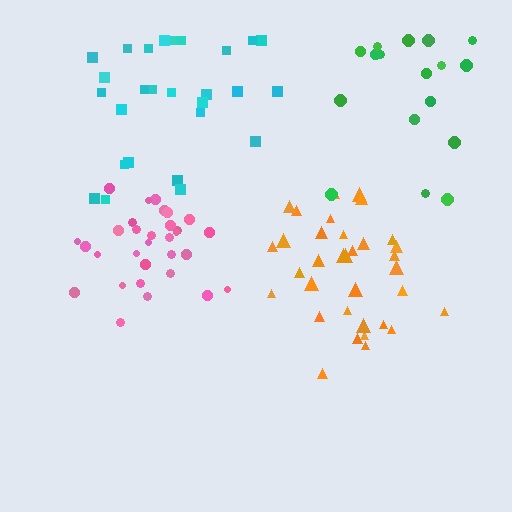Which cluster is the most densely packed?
Pink.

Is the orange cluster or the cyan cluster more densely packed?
Orange.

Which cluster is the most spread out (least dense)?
Green.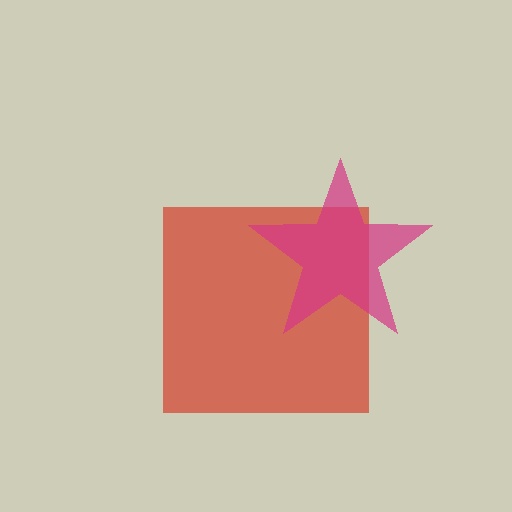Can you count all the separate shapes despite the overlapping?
Yes, there are 2 separate shapes.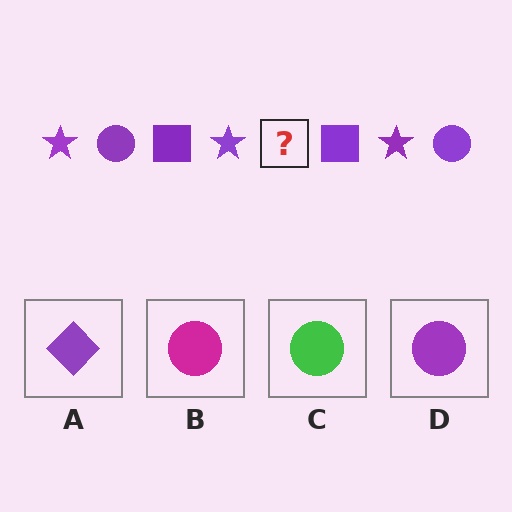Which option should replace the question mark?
Option D.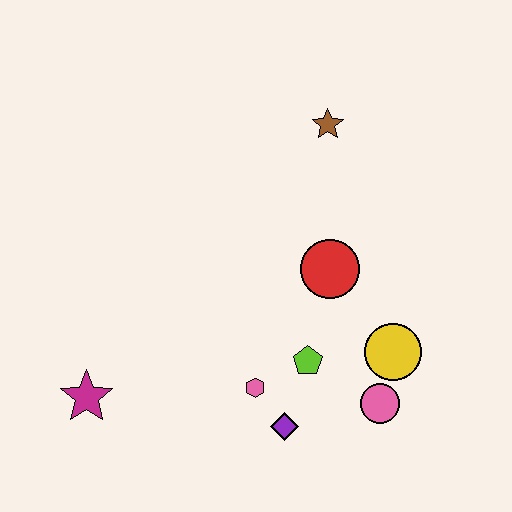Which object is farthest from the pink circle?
The magenta star is farthest from the pink circle.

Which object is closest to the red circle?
The lime pentagon is closest to the red circle.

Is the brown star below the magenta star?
No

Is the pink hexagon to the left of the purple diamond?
Yes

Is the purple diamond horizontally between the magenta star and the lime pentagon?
Yes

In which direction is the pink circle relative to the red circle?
The pink circle is below the red circle.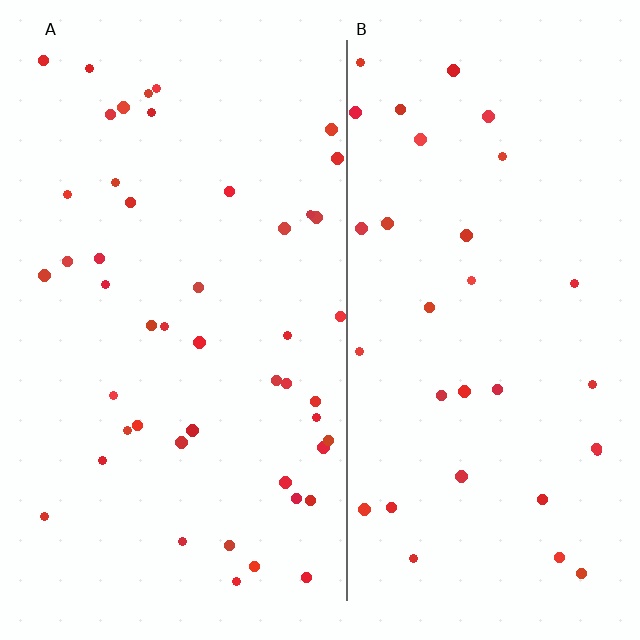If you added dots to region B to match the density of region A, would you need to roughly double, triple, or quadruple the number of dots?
Approximately double.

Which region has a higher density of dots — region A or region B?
A (the left).